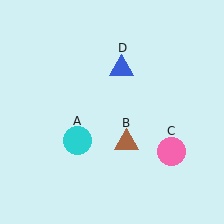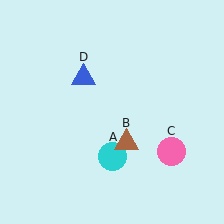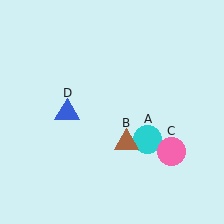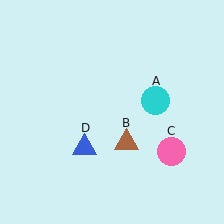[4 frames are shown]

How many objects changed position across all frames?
2 objects changed position: cyan circle (object A), blue triangle (object D).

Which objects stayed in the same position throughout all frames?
Brown triangle (object B) and pink circle (object C) remained stationary.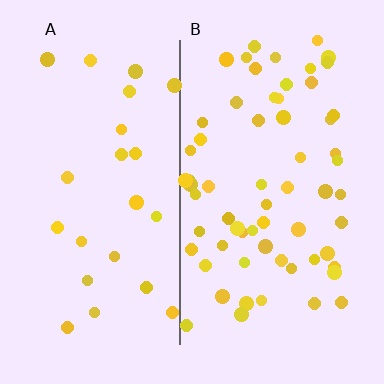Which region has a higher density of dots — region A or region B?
B (the right).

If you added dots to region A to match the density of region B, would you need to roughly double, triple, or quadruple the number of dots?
Approximately triple.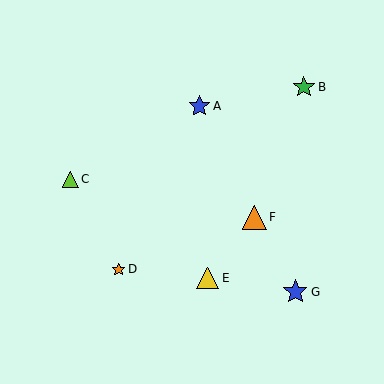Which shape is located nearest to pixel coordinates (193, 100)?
The blue star (labeled A) at (199, 106) is nearest to that location.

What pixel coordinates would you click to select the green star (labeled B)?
Click at (304, 87) to select the green star B.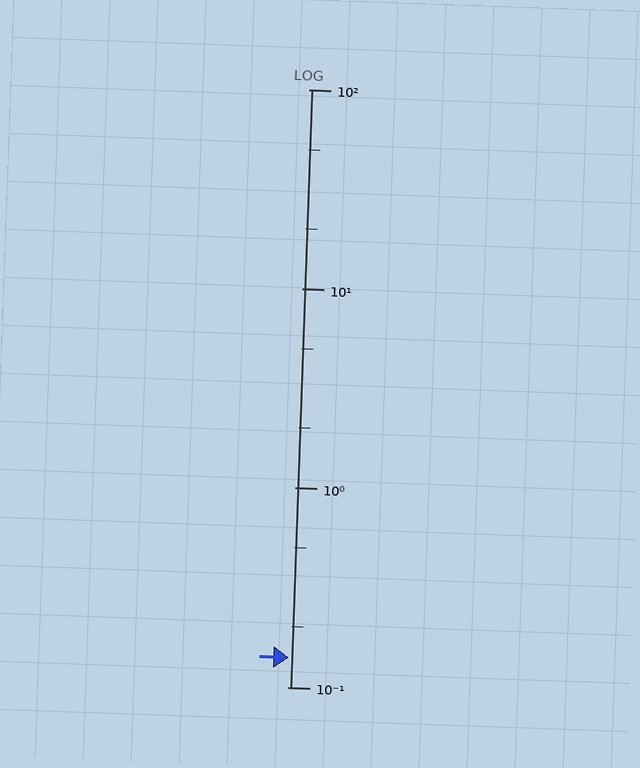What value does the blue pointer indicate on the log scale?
The pointer indicates approximately 0.14.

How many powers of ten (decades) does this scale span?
The scale spans 3 decades, from 0.1 to 100.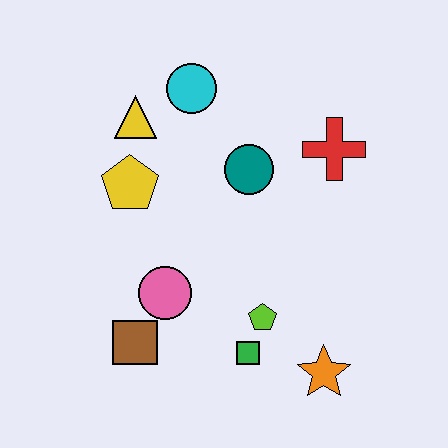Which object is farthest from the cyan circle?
The orange star is farthest from the cyan circle.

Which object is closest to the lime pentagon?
The green square is closest to the lime pentagon.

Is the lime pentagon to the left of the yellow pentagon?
No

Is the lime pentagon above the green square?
Yes